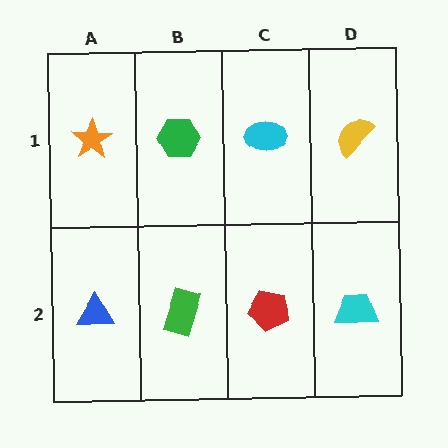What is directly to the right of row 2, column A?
A green rectangle.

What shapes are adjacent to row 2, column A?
An orange star (row 1, column A), a green rectangle (row 2, column B).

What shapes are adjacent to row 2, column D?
A yellow semicircle (row 1, column D), a red pentagon (row 2, column C).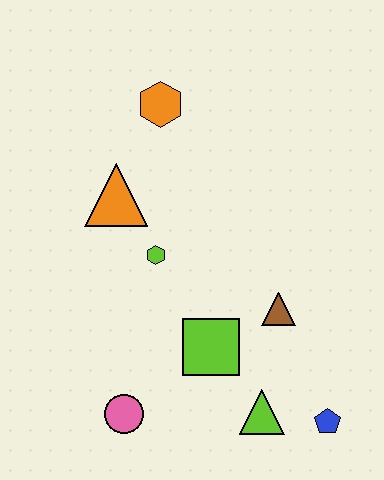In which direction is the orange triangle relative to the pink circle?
The orange triangle is above the pink circle.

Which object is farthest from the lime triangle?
The orange hexagon is farthest from the lime triangle.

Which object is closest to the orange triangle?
The lime hexagon is closest to the orange triangle.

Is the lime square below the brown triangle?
Yes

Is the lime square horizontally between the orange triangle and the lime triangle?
Yes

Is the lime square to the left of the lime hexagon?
No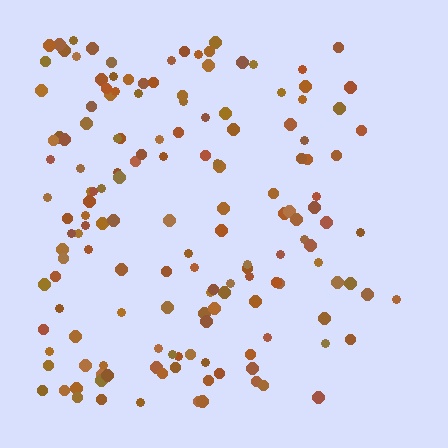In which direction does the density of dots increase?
From right to left, with the left side densest.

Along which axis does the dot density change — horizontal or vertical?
Horizontal.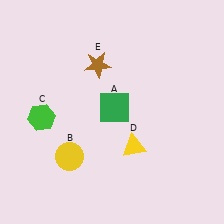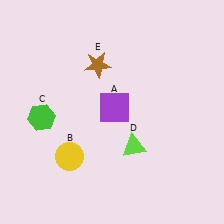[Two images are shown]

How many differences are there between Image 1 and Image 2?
There are 2 differences between the two images.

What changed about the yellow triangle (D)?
In Image 1, D is yellow. In Image 2, it changed to lime.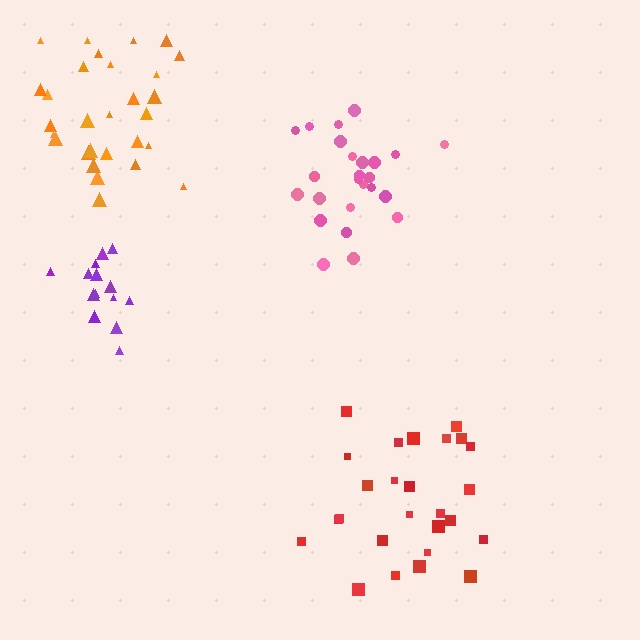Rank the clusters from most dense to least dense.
purple, pink, orange, red.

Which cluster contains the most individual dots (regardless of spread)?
Orange (29).